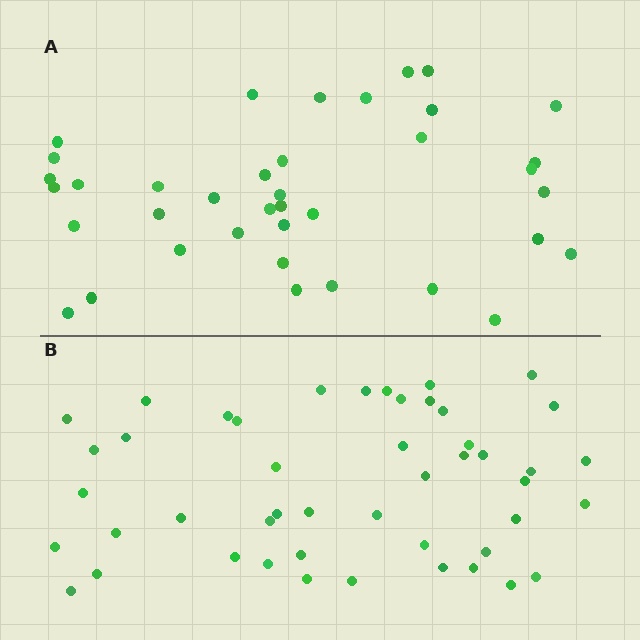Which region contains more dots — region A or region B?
Region B (the bottom region) has more dots.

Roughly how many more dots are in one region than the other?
Region B has roughly 8 or so more dots than region A.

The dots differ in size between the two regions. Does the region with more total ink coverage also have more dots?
No. Region A has more total ink coverage because its dots are larger, but region B actually contains more individual dots. Total area can be misleading — the number of items is what matters here.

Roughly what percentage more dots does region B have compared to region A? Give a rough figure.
About 25% more.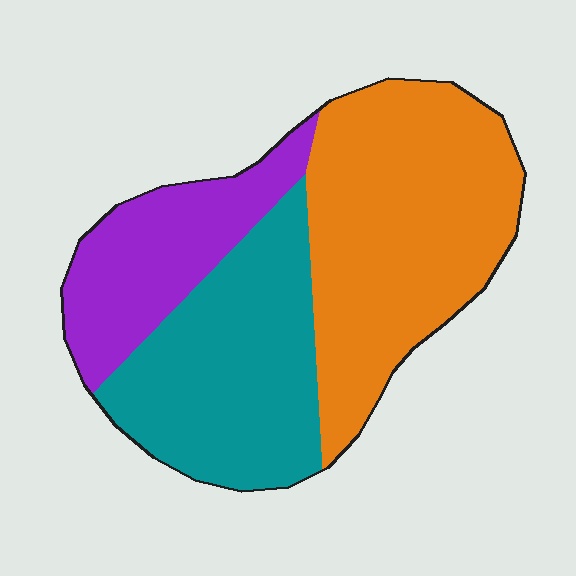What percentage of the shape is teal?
Teal takes up about one third (1/3) of the shape.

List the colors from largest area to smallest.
From largest to smallest: orange, teal, purple.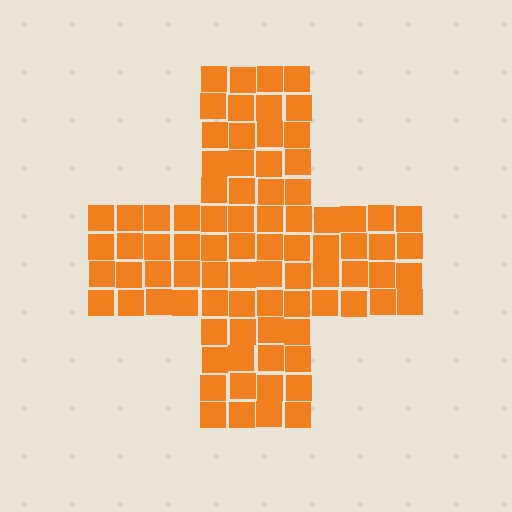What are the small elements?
The small elements are squares.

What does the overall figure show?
The overall figure shows a cross.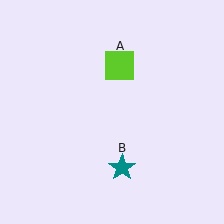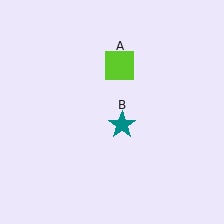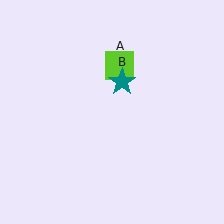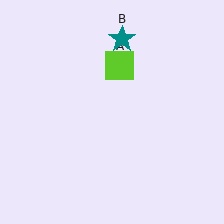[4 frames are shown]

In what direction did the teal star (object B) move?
The teal star (object B) moved up.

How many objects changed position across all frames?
1 object changed position: teal star (object B).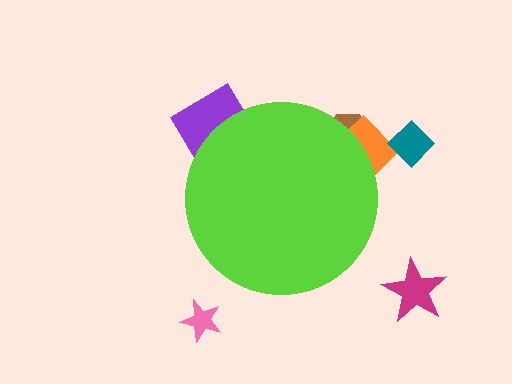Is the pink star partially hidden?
No, the pink star is fully visible.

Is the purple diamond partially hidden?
Yes, the purple diamond is partially hidden behind the lime circle.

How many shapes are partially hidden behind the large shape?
3 shapes are partially hidden.